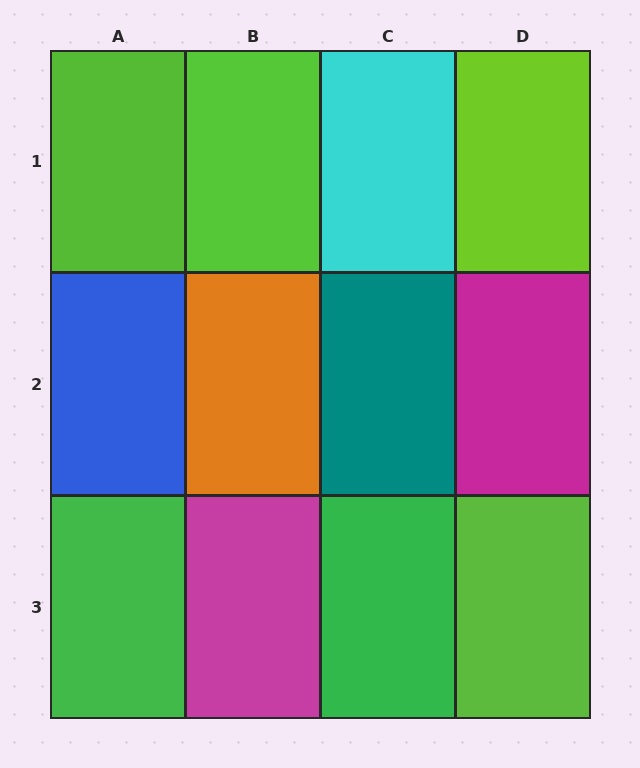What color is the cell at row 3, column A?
Green.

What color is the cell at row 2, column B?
Orange.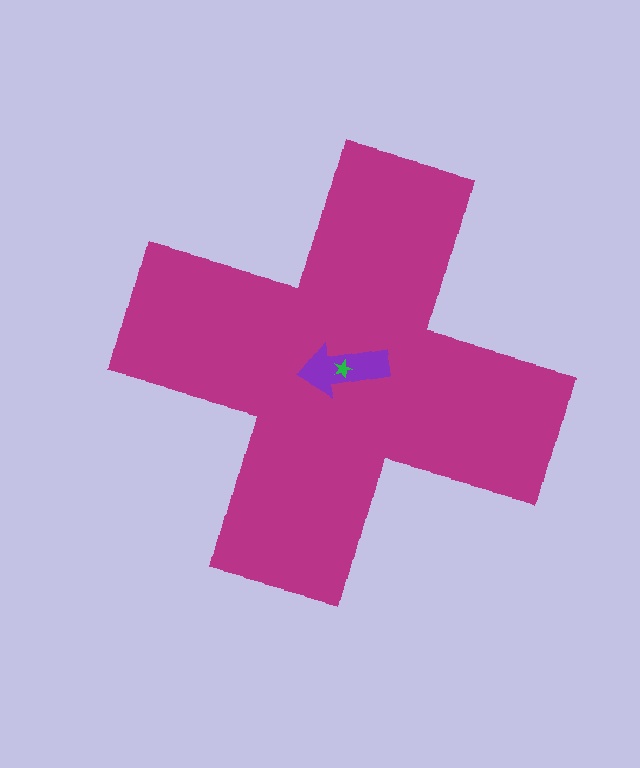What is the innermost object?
The green star.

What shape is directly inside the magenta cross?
The purple arrow.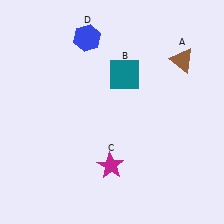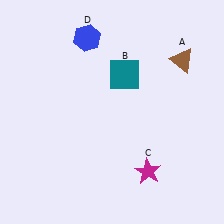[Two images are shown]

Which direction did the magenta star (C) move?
The magenta star (C) moved right.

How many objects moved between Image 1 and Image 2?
1 object moved between the two images.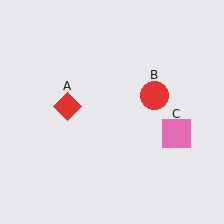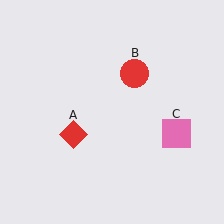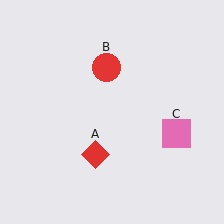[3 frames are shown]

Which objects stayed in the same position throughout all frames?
Pink square (object C) remained stationary.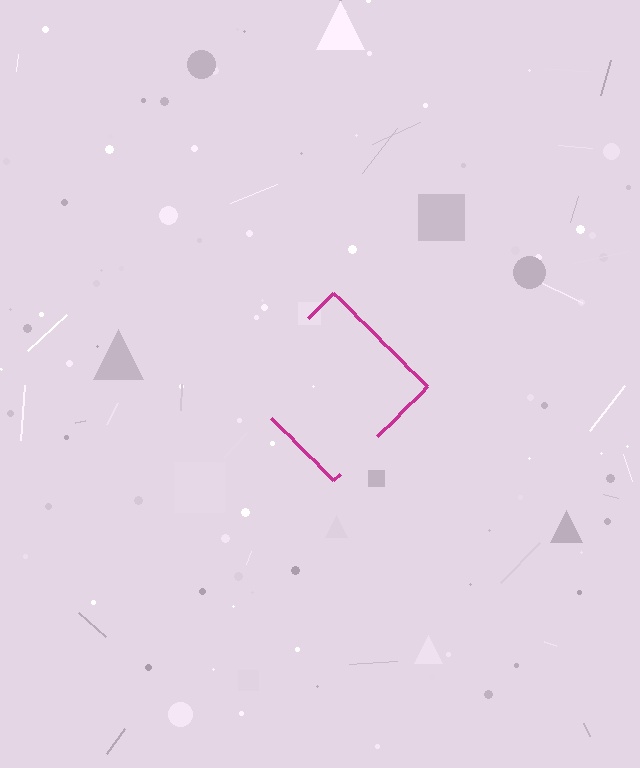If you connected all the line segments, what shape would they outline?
They would outline a diamond.